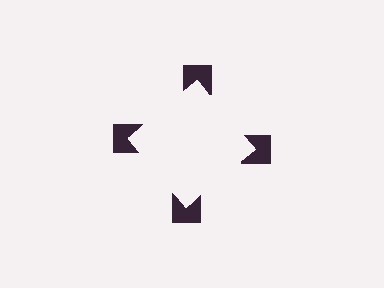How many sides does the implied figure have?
4 sides.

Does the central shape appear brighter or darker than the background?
It typically appears slightly brighter than the background, even though no actual brightness change is drawn.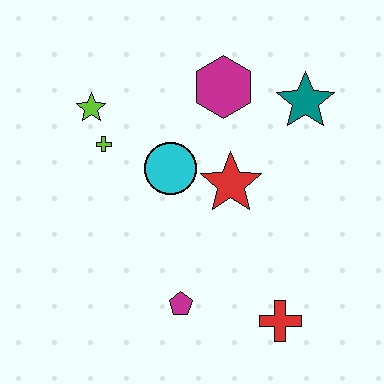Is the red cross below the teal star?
Yes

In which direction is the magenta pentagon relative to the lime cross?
The magenta pentagon is below the lime cross.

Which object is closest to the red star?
The cyan circle is closest to the red star.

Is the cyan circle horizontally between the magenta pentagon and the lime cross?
Yes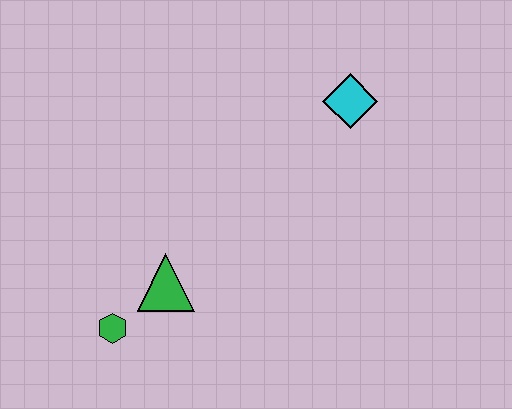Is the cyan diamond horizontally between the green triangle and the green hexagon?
No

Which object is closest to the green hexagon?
The green triangle is closest to the green hexagon.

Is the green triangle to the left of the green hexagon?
No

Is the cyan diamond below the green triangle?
No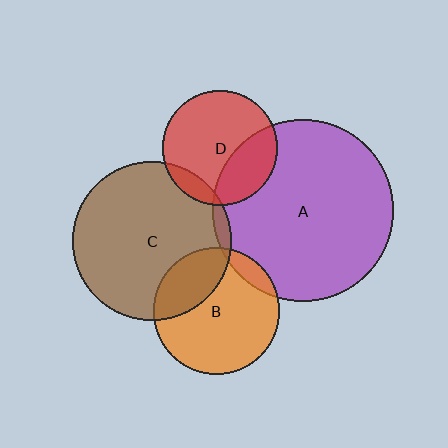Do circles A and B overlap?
Yes.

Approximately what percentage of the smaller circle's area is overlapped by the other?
Approximately 10%.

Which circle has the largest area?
Circle A (purple).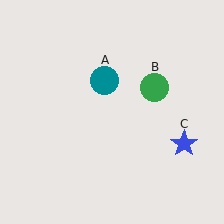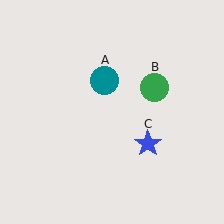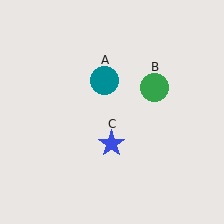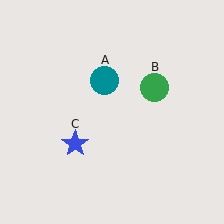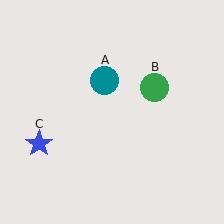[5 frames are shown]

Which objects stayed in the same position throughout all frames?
Teal circle (object A) and green circle (object B) remained stationary.